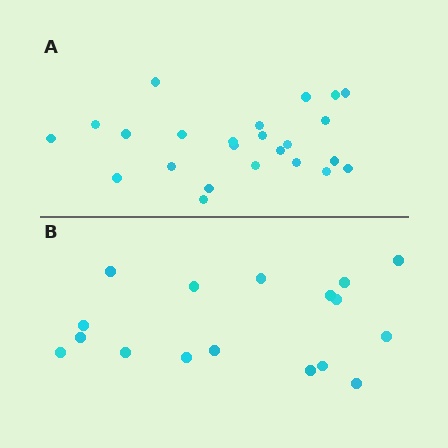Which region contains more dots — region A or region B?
Region A (the top region) has more dots.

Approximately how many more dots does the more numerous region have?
Region A has roughly 8 or so more dots than region B.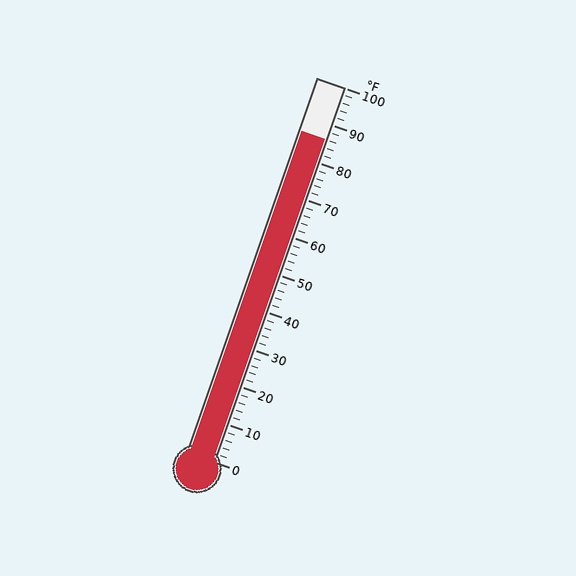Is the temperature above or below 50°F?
The temperature is above 50°F.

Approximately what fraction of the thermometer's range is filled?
The thermometer is filled to approximately 85% of its range.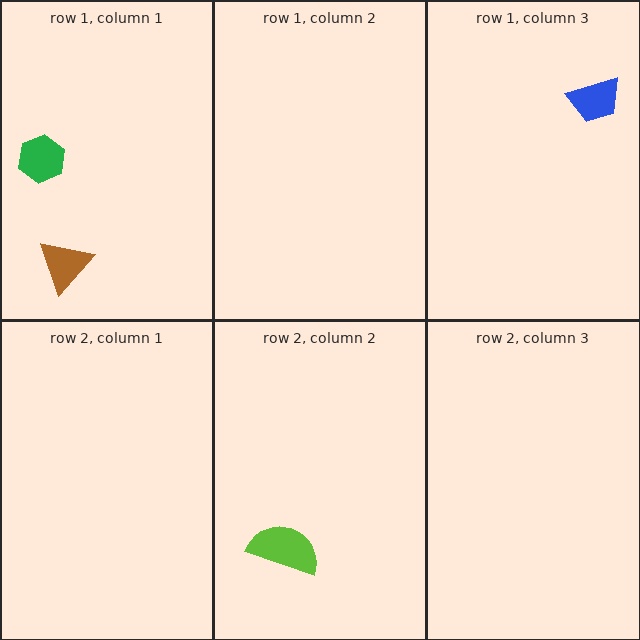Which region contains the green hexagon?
The row 1, column 1 region.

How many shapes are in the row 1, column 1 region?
2.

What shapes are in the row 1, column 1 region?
The brown triangle, the green hexagon.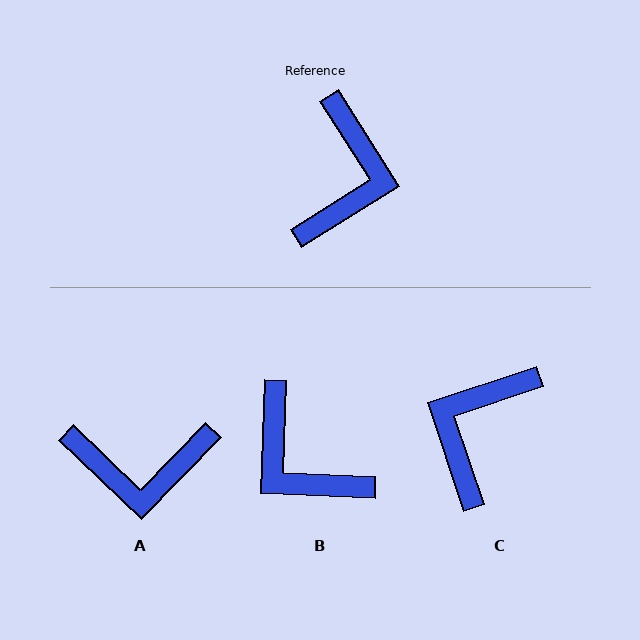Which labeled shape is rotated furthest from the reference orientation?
C, about 166 degrees away.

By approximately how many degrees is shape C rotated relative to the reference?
Approximately 166 degrees counter-clockwise.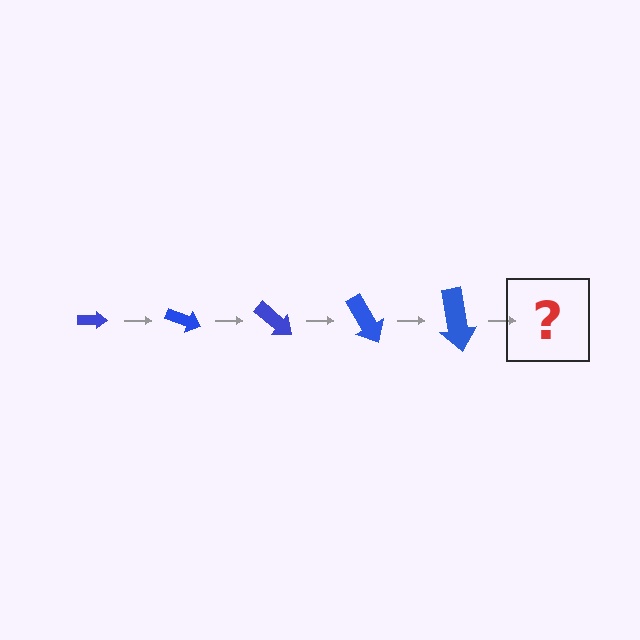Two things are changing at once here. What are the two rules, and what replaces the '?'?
The two rules are that the arrow grows larger each step and it rotates 20 degrees each step. The '?' should be an arrow, larger than the previous one and rotated 100 degrees from the start.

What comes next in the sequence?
The next element should be an arrow, larger than the previous one and rotated 100 degrees from the start.